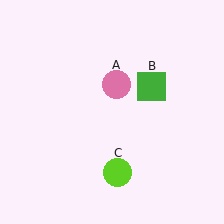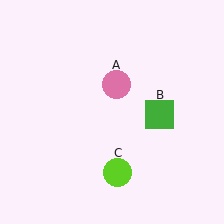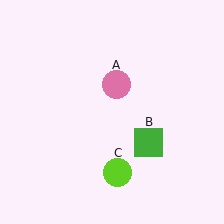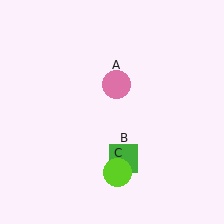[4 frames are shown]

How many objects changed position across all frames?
1 object changed position: green square (object B).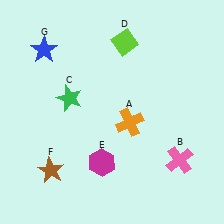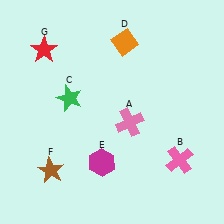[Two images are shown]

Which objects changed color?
A changed from orange to pink. D changed from lime to orange. G changed from blue to red.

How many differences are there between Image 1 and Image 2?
There are 3 differences between the two images.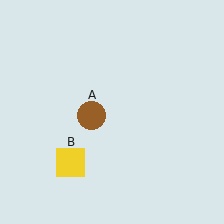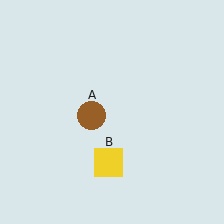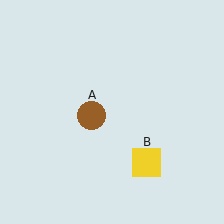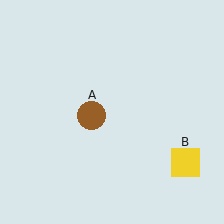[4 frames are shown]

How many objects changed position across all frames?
1 object changed position: yellow square (object B).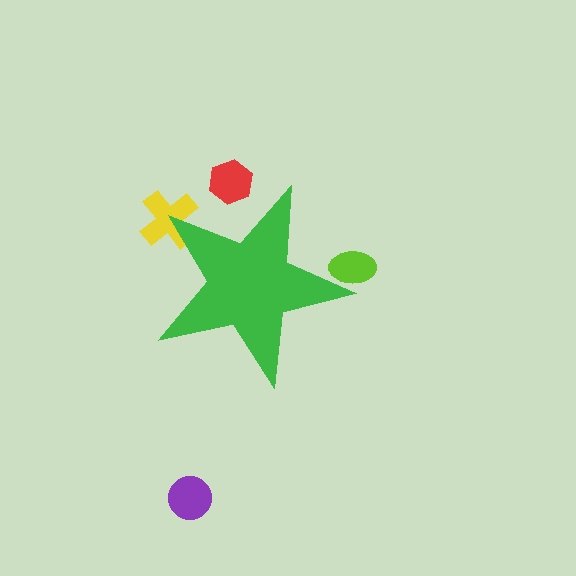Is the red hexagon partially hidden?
Yes, the red hexagon is partially hidden behind the green star.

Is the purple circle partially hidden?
No, the purple circle is fully visible.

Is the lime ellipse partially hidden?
Yes, the lime ellipse is partially hidden behind the green star.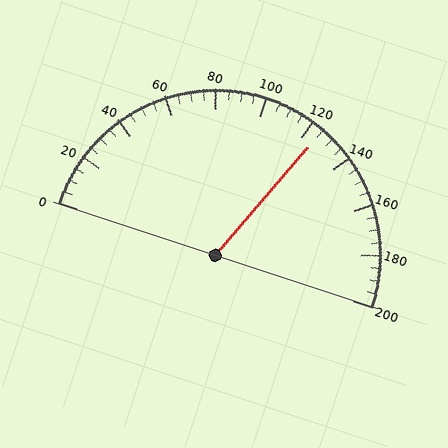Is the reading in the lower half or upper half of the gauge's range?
The reading is in the upper half of the range (0 to 200).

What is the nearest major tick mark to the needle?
The nearest major tick mark is 120.